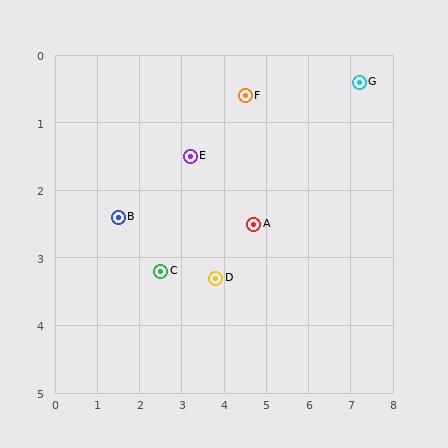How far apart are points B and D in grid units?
Points B and D are about 2.5 grid units apart.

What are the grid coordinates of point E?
Point E is at approximately (3.2, 1.5).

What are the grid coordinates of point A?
Point A is at approximately (4.7, 2.5).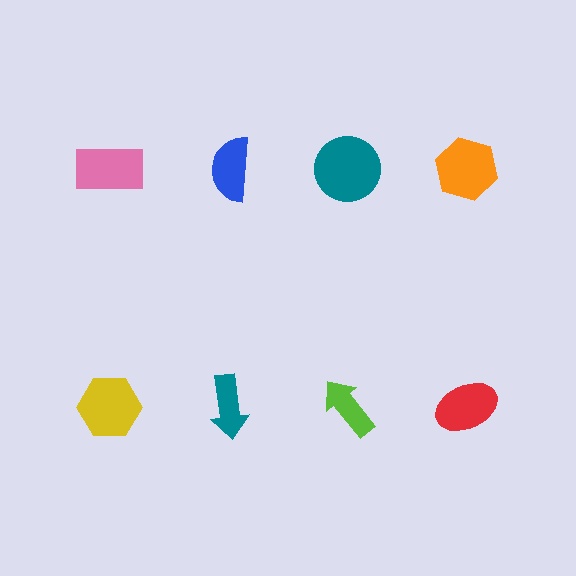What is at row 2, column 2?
A teal arrow.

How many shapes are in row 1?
4 shapes.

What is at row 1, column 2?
A blue semicircle.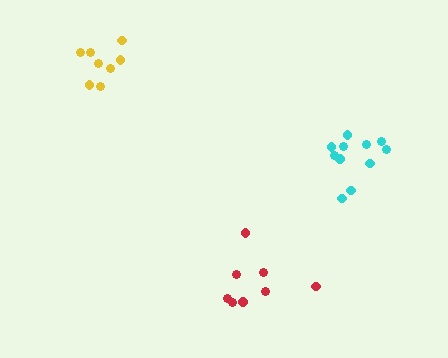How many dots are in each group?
Group 1: 8 dots, Group 2: 8 dots, Group 3: 11 dots (27 total).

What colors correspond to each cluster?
The clusters are colored: red, yellow, cyan.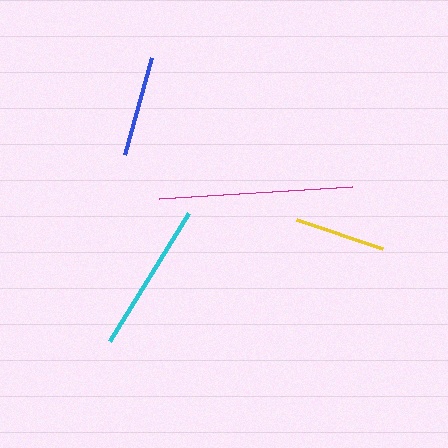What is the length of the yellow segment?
The yellow segment is approximately 91 pixels long.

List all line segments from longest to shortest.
From longest to shortest: magenta, cyan, blue, yellow.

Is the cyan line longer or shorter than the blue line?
The cyan line is longer than the blue line.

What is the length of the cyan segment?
The cyan segment is approximately 150 pixels long.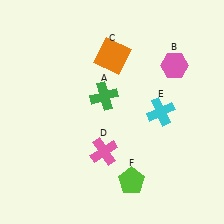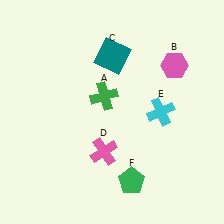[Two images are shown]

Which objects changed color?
C changed from orange to teal. F changed from lime to green.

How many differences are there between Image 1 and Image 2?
There are 2 differences between the two images.